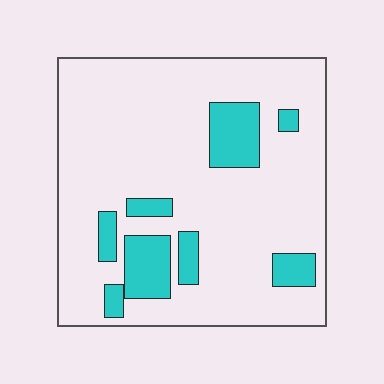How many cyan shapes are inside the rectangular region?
8.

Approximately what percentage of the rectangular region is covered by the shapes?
Approximately 15%.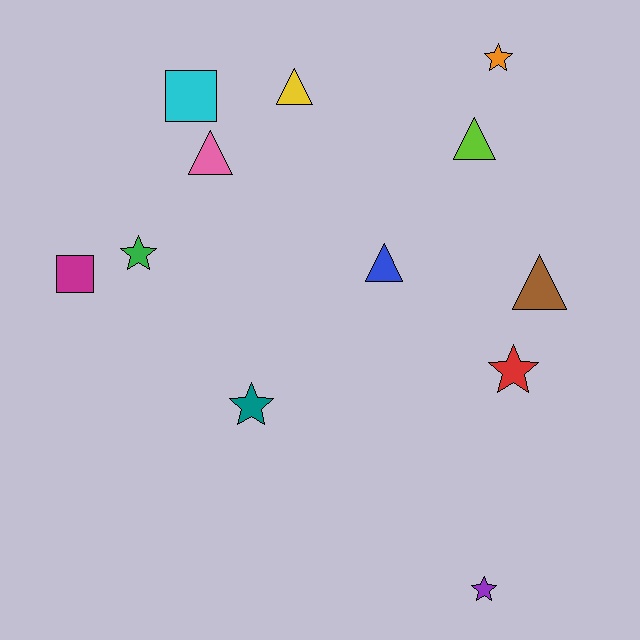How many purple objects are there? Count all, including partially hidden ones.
There is 1 purple object.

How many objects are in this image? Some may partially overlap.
There are 12 objects.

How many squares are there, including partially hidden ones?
There are 2 squares.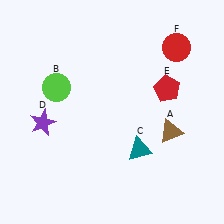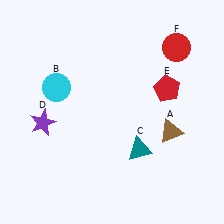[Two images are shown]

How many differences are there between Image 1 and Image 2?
There is 1 difference between the two images.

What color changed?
The circle (B) changed from lime in Image 1 to cyan in Image 2.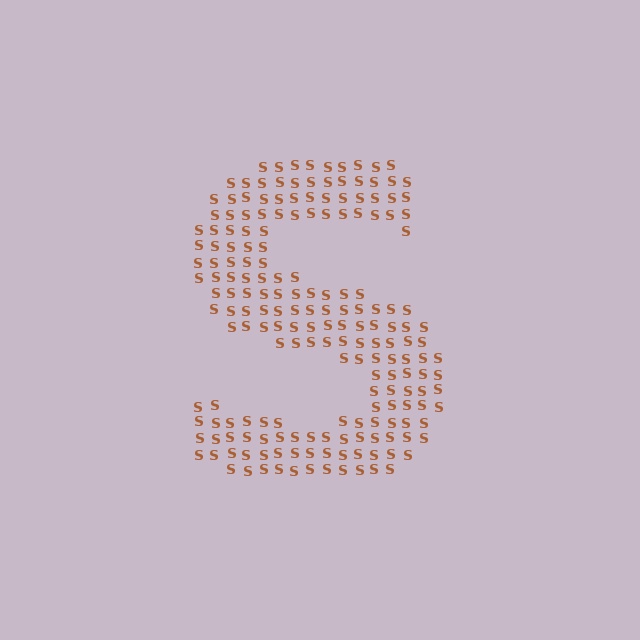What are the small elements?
The small elements are letter S's.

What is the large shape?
The large shape is the letter S.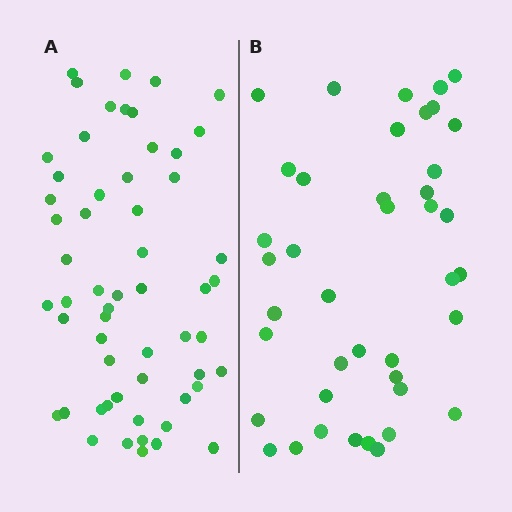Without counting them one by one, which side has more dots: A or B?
Region A (the left region) has more dots.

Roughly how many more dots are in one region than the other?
Region A has approximately 15 more dots than region B.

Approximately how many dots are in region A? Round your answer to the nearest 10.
About 60 dots. (The exact count is 57, which rounds to 60.)